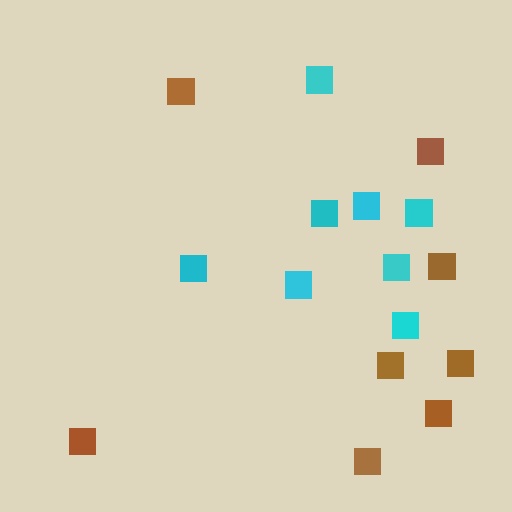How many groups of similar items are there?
There are 2 groups: one group of brown squares (8) and one group of cyan squares (8).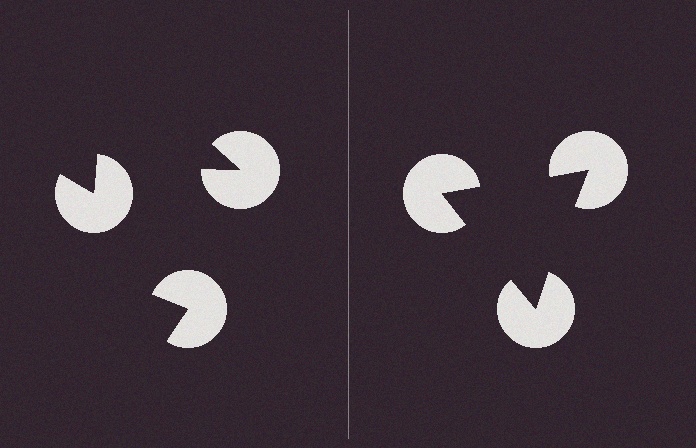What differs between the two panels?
The pac-man discs are positioned identically on both sides; only the wedge orientations differ. On the right they align to a triangle; on the left they are misaligned.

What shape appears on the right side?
An illusory triangle.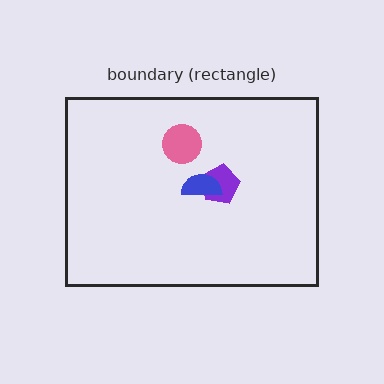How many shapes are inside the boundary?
3 inside, 0 outside.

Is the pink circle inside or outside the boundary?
Inside.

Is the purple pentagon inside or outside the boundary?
Inside.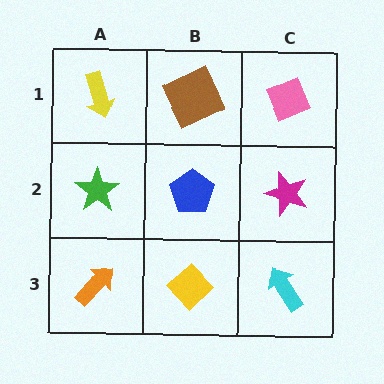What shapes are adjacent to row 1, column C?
A magenta star (row 2, column C), a brown square (row 1, column B).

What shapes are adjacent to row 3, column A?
A green star (row 2, column A), a yellow diamond (row 3, column B).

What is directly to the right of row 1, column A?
A brown square.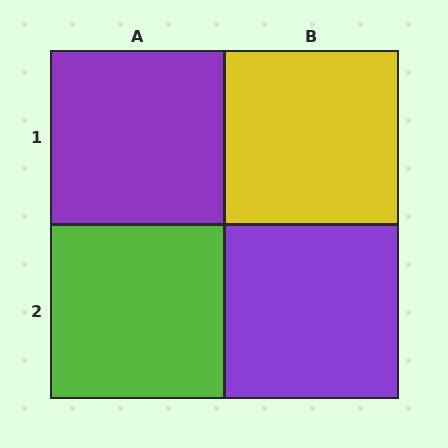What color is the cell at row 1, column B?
Yellow.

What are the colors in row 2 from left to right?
Lime, purple.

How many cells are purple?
2 cells are purple.